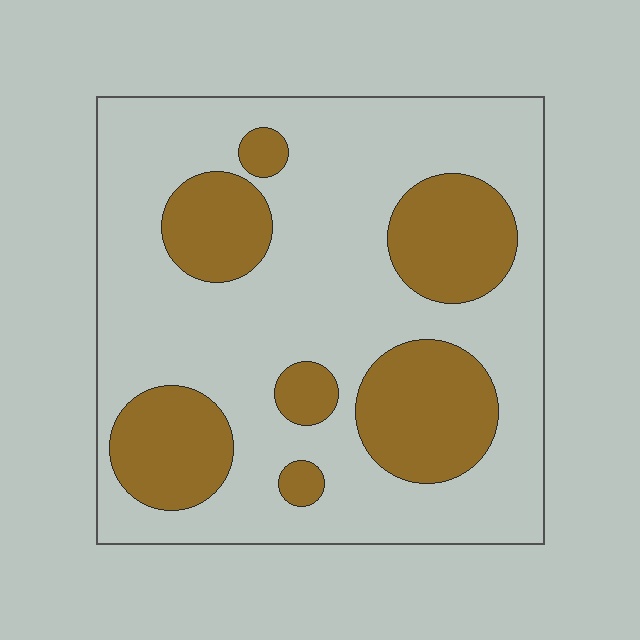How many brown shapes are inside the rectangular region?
7.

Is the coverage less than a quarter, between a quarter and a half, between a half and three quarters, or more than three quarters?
Between a quarter and a half.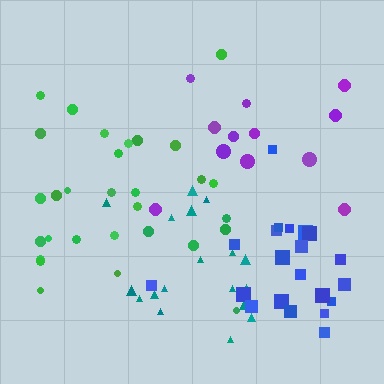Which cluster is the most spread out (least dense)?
Purple.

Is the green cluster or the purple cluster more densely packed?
Green.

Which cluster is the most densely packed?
Blue.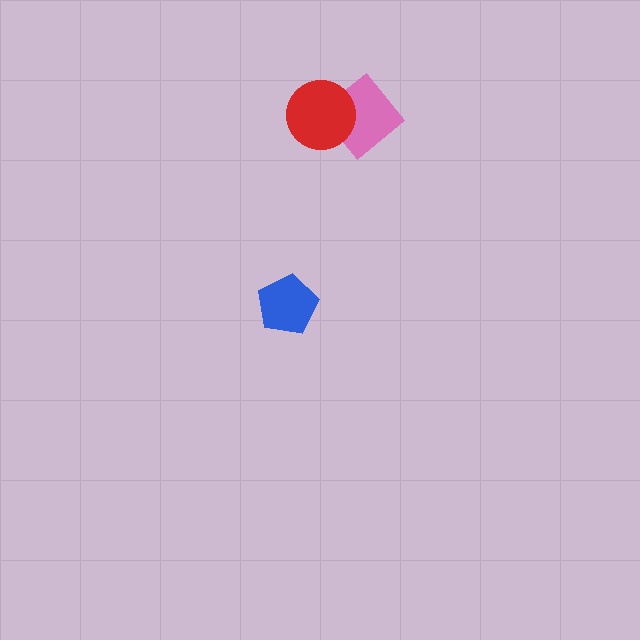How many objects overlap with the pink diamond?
1 object overlaps with the pink diamond.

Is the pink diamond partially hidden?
Yes, it is partially covered by another shape.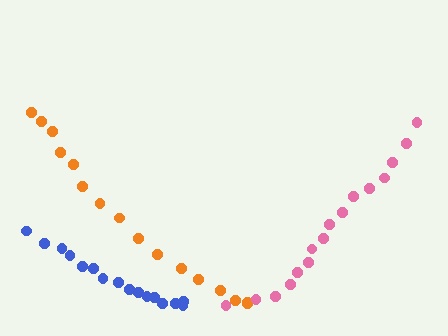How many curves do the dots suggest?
There are 3 distinct paths.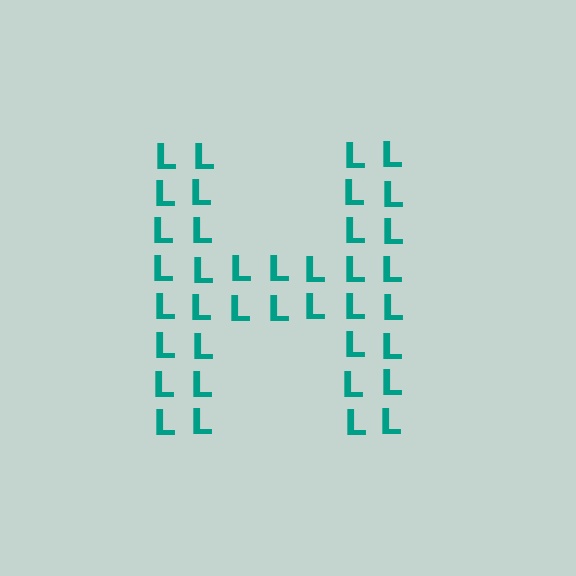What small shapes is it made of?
It is made of small letter L's.